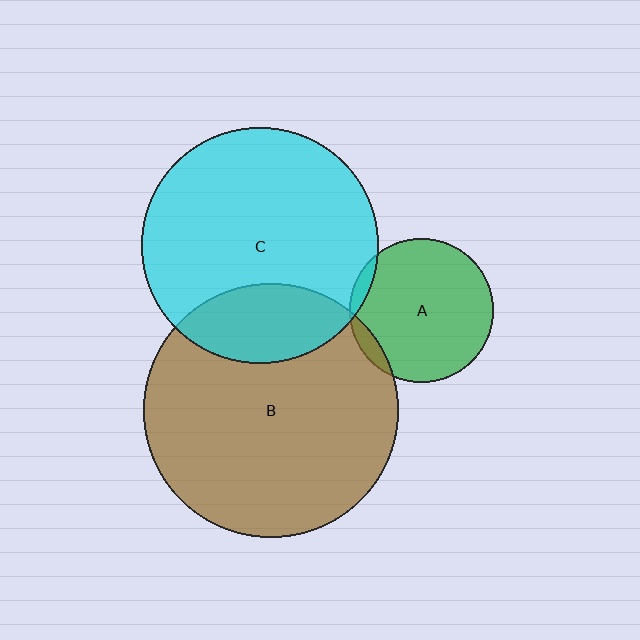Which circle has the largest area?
Circle B (brown).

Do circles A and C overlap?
Yes.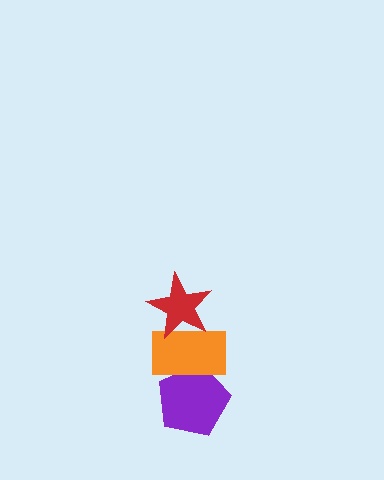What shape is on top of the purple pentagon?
The orange rectangle is on top of the purple pentagon.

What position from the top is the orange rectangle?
The orange rectangle is 2nd from the top.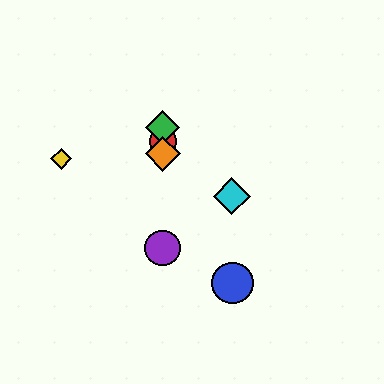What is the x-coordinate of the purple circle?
The purple circle is at x≈163.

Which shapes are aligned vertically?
The red circle, the green diamond, the purple circle, the orange diamond are aligned vertically.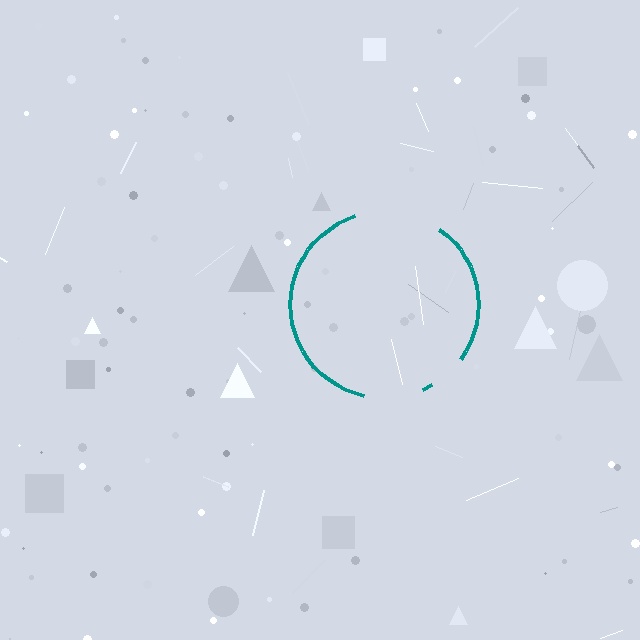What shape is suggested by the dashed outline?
The dashed outline suggests a circle.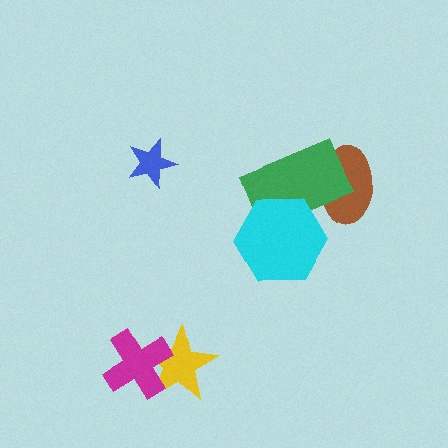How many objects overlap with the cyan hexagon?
1 object overlaps with the cyan hexagon.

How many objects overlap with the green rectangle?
2 objects overlap with the green rectangle.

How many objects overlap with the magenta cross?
1 object overlaps with the magenta cross.